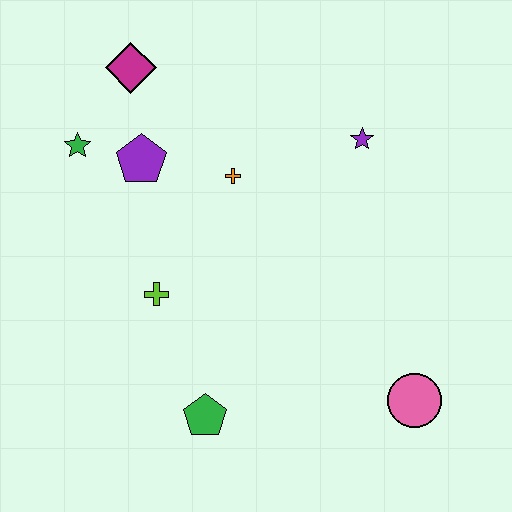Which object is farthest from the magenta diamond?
The pink circle is farthest from the magenta diamond.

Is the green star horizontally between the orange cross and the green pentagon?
No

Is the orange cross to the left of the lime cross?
No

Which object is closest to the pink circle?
The green pentagon is closest to the pink circle.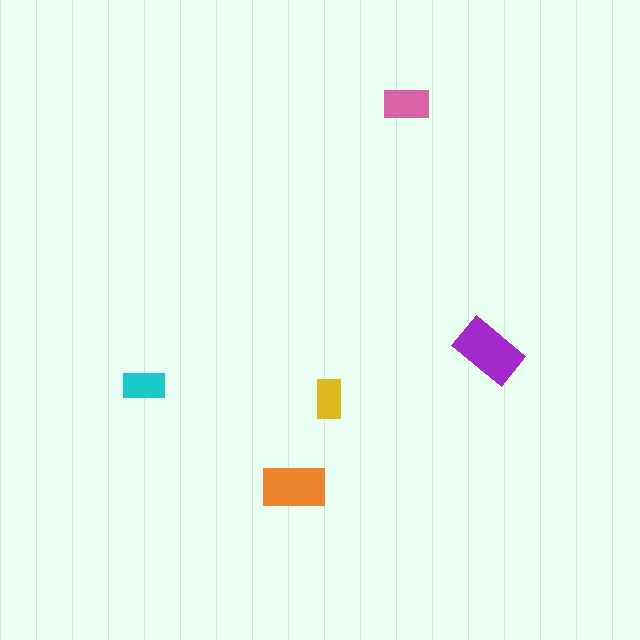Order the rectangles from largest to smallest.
the purple one, the orange one, the pink one, the cyan one, the yellow one.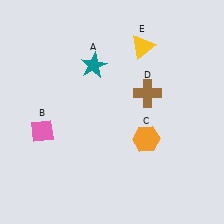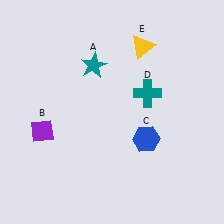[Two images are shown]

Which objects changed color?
B changed from pink to purple. C changed from orange to blue. D changed from brown to teal.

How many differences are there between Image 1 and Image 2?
There are 3 differences between the two images.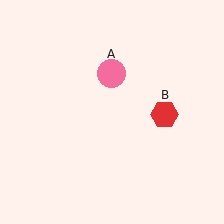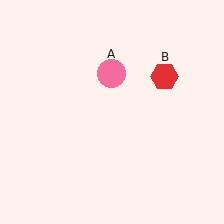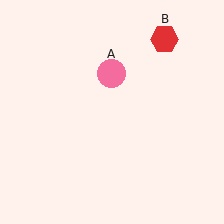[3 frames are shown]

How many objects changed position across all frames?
1 object changed position: red hexagon (object B).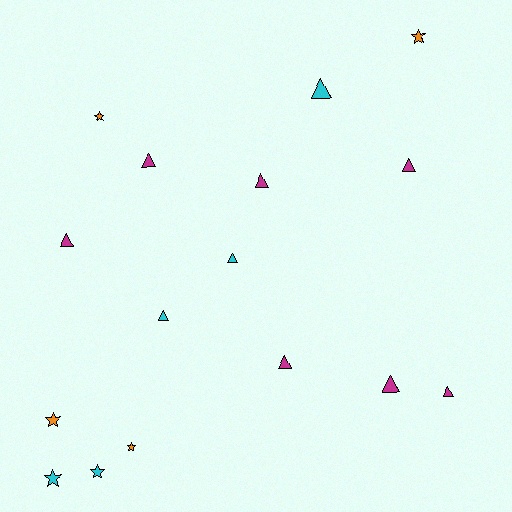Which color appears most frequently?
Magenta, with 7 objects.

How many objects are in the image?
There are 16 objects.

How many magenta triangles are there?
There are 7 magenta triangles.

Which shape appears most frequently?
Triangle, with 10 objects.